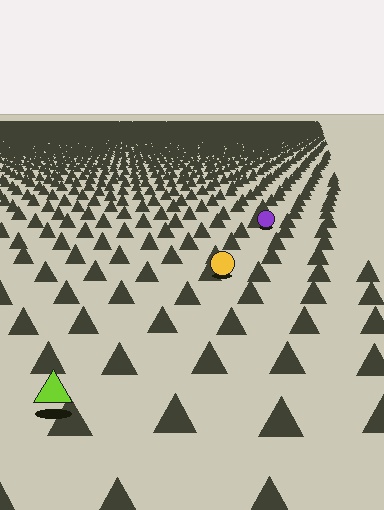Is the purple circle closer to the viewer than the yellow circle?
No. The yellow circle is closer — you can tell from the texture gradient: the ground texture is coarser near it.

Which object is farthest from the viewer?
The purple circle is farthest from the viewer. It appears smaller and the ground texture around it is denser.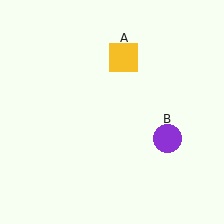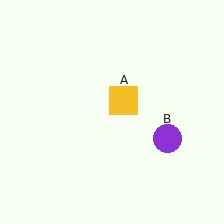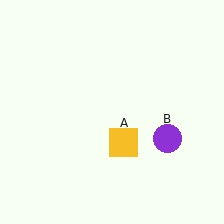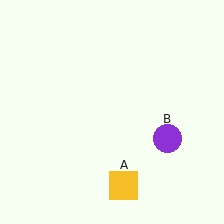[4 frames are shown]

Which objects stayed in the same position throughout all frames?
Purple circle (object B) remained stationary.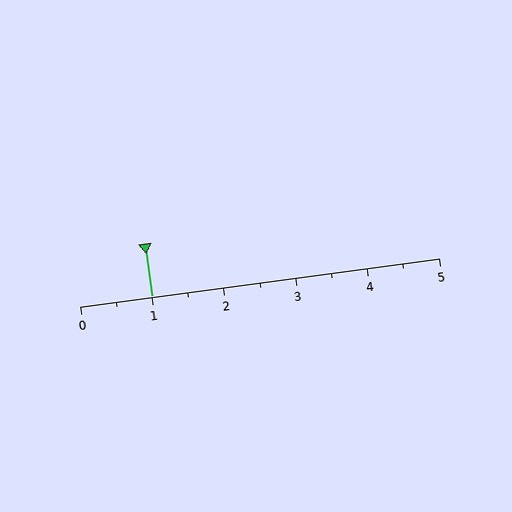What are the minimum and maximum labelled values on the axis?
The axis runs from 0 to 5.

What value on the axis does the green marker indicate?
The marker indicates approximately 1.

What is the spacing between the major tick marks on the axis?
The major ticks are spaced 1 apart.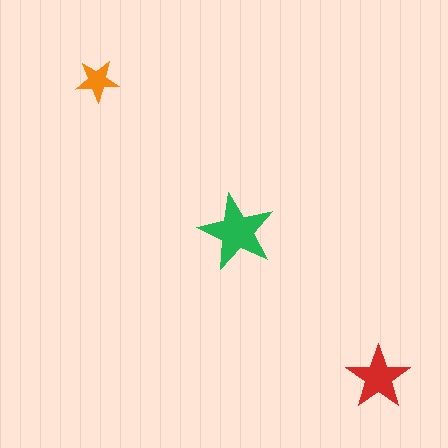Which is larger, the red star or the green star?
The green one.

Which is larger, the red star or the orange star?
The red one.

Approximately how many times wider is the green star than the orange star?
About 2 times wider.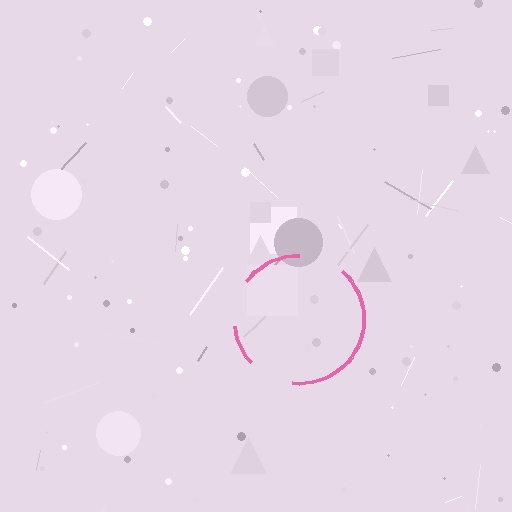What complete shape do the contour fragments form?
The contour fragments form a circle.